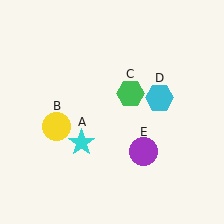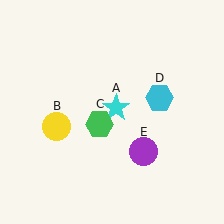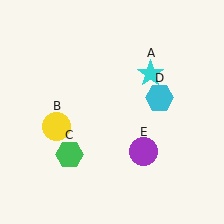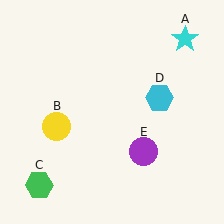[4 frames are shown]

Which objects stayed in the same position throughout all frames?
Yellow circle (object B) and cyan hexagon (object D) and purple circle (object E) remained stationary.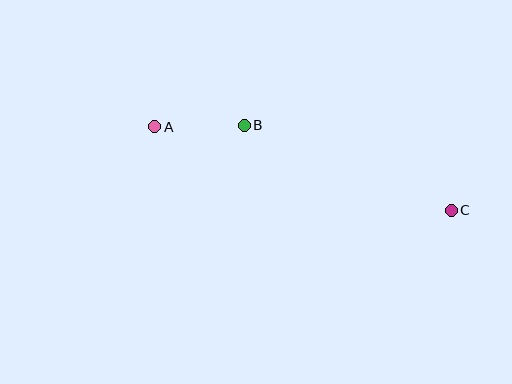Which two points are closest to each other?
Points A and B are closest to each other.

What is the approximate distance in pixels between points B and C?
The distance between B and C is approximately 224 pixels.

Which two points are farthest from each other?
Points A and C are farthest from each other.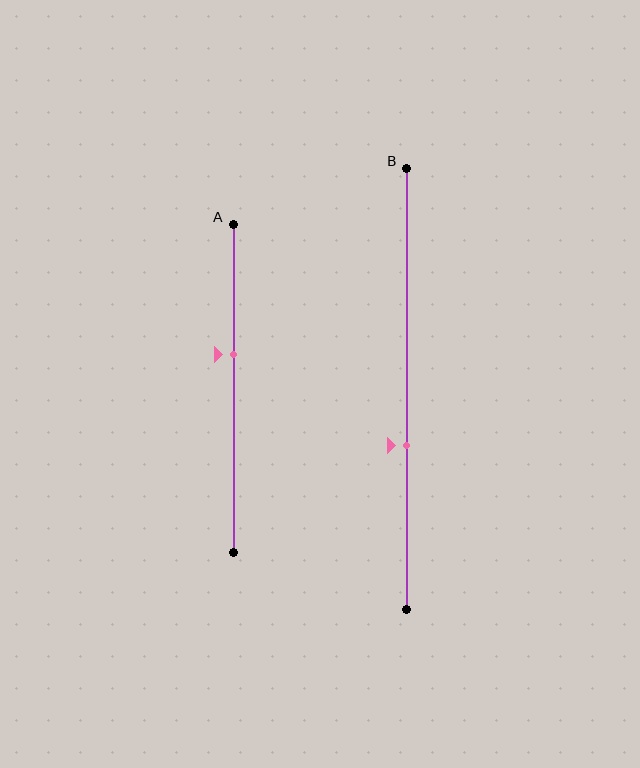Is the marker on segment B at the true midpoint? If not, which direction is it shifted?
No, the marker on segment B is shifted downward by about 13% of the segment length.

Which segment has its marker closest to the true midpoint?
Segment A has its marker closest to the true midpoint.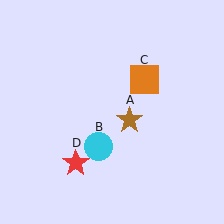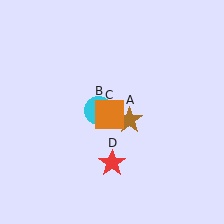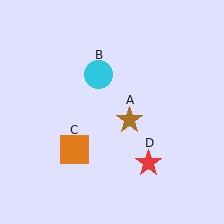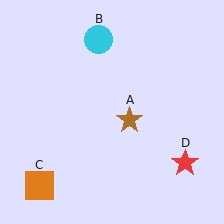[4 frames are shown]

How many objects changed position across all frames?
3 objects changed position: cyan circle (object B), orange square (object C), red star (object D).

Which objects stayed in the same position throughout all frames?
Brown star (object A) remained stationary.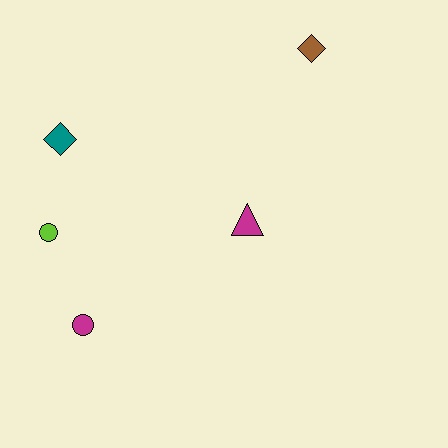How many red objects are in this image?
There are no red objects.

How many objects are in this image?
There are 5 objects.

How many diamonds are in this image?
There are 2 diamonds.